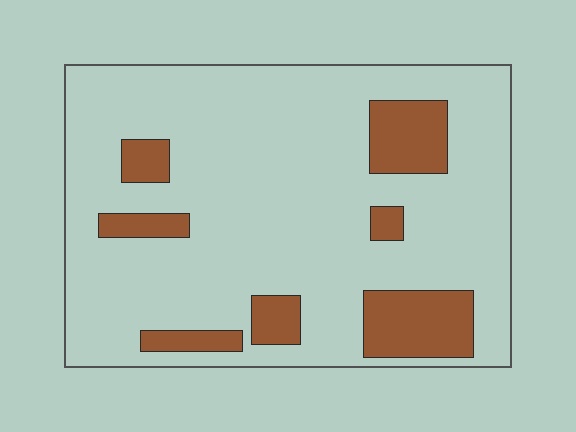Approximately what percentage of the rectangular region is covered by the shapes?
Approximately 15%.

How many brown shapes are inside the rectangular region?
7.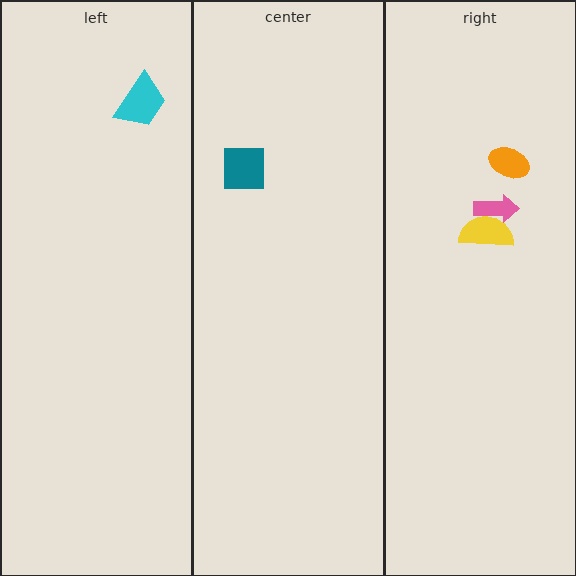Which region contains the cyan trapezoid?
The left region.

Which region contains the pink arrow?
The right region.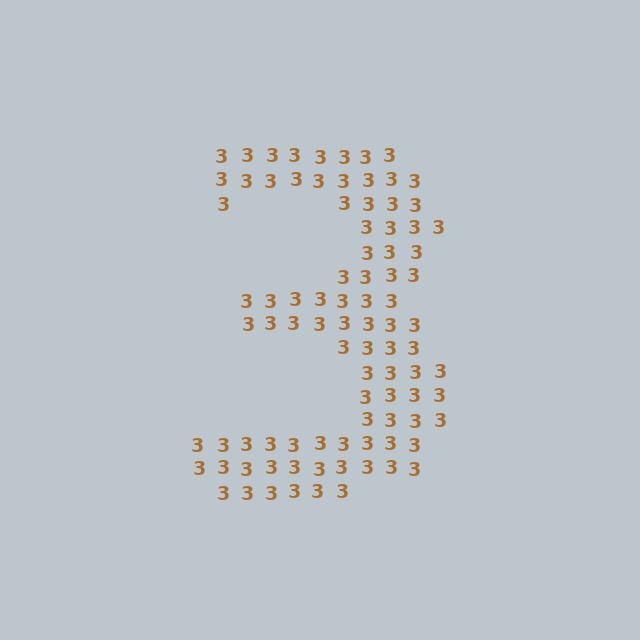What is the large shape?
The large shape is the digit 3.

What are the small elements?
The small elements are digit 3's.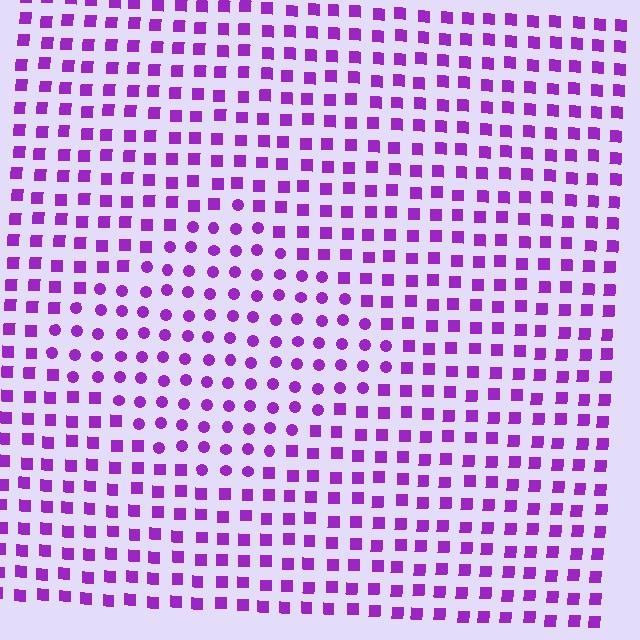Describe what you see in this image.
The image is filled with small purple elements arranged in a uniform grid. A diamond-shaped region contains circles, while the surrounding area contains squares. The boundary is defined purely by the change in element shape.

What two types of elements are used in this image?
The image uses circles inside the diamond region and squares outside it.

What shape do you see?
I see a diamond.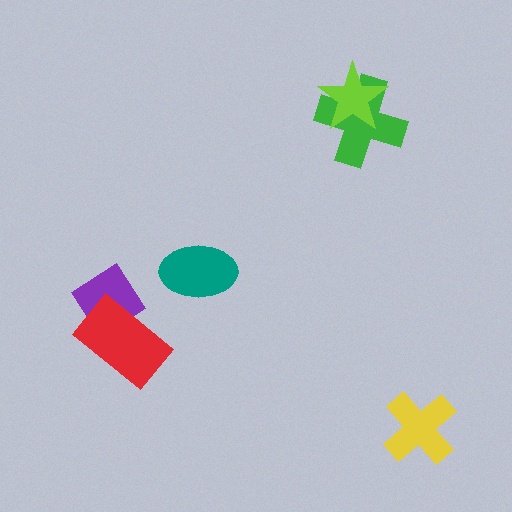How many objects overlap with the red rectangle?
1 object overlaps with the red rectangle.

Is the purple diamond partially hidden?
Yes, it is partially covered by another shape.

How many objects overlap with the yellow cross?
0 objects overlap with the yellow cross.